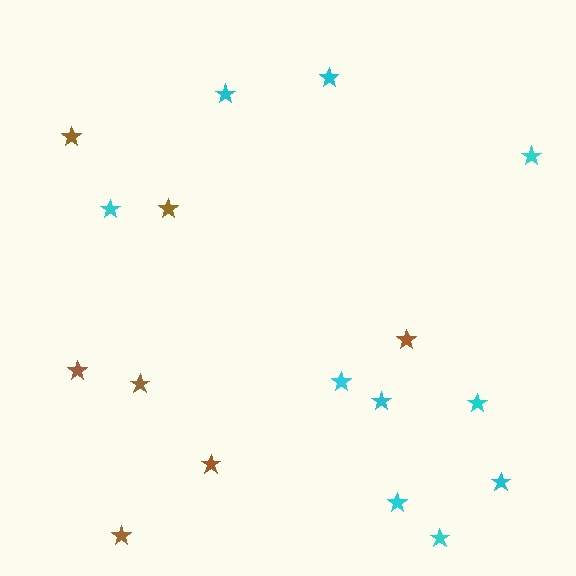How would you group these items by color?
There are 2 groups: one group of cyan stars (10) and one group of brown stars (7).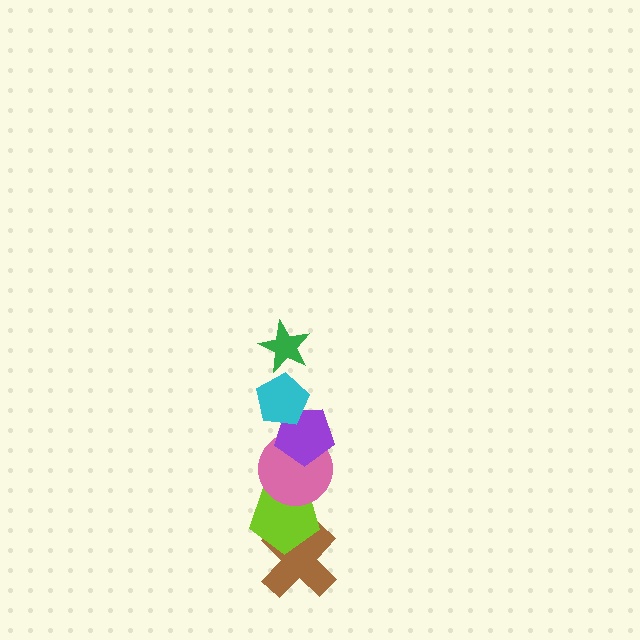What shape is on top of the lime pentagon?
The pink circle is on top of the lime pentagon.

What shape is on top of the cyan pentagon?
The green star is on top of the cyan pentagon.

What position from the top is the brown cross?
The brown cross is 6th from the top.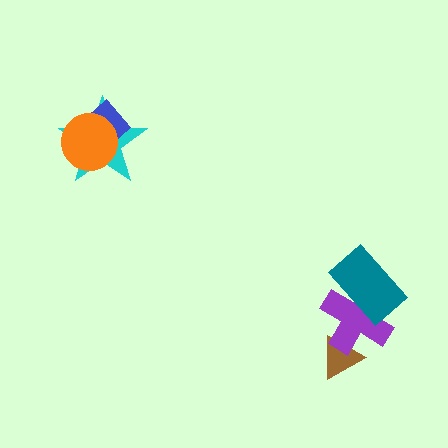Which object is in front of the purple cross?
The teal rectangle is in front of the purple cross.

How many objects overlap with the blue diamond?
2 objects overlap with the blue diamond.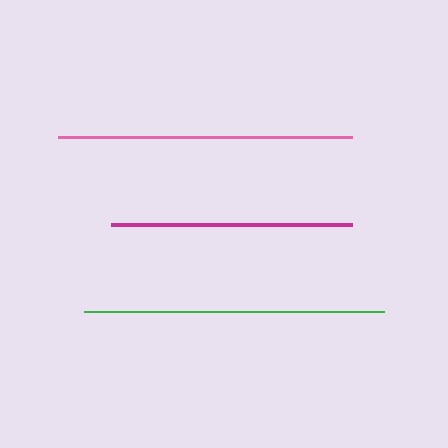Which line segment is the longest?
The green line is the longest at approximately 300 pixels.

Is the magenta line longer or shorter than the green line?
The green line is longer than the magenta line.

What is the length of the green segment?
The green segment is approximately 300 pixels long.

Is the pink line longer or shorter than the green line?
The green line is longer than the pink line.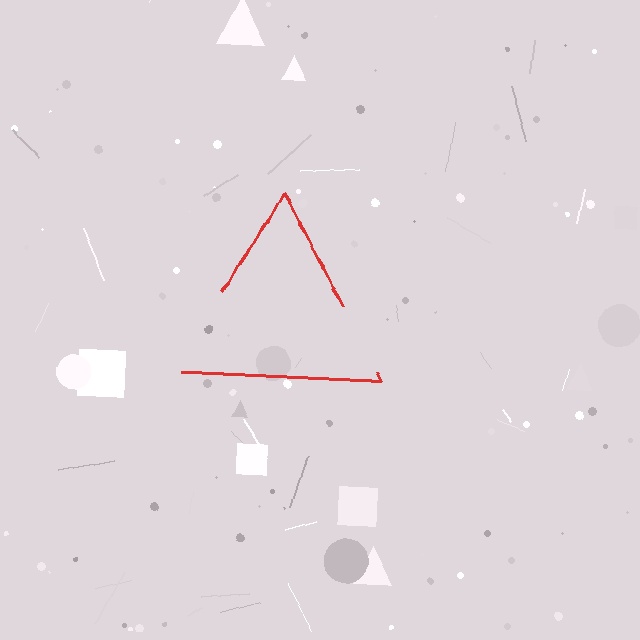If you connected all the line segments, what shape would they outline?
They would outline a triangle.